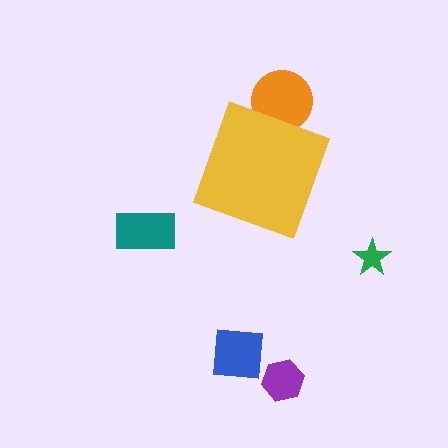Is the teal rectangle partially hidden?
No, the teal rectangle is fully visible.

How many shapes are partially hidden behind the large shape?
1 shape is partially hidden.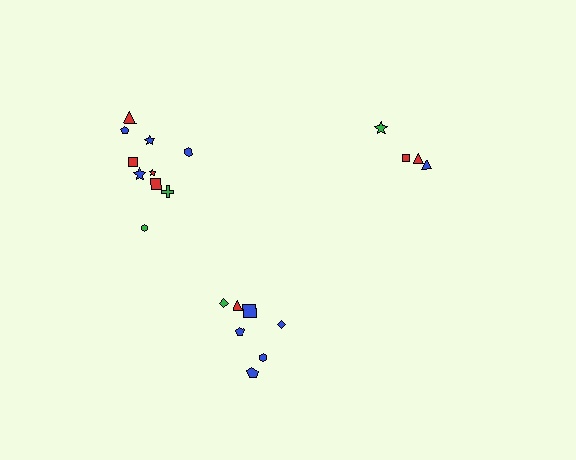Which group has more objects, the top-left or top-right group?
The top-left group.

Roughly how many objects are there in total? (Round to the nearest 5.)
Roughly 20 objects in total.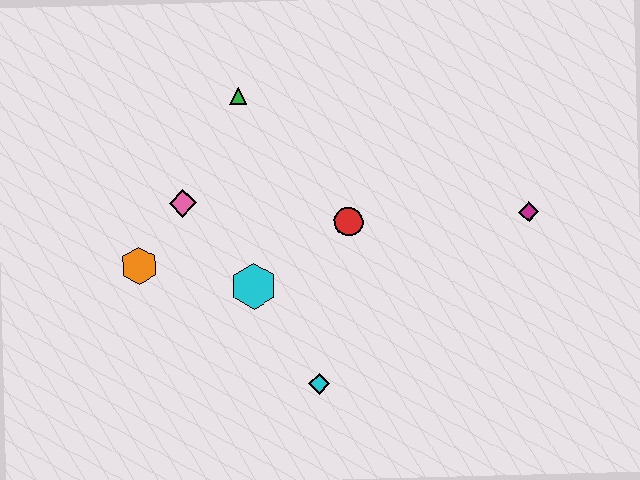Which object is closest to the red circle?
The cyan hexagon is closest to the red circle.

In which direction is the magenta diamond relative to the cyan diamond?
The magenta diamond is to the right of the cyan diamond.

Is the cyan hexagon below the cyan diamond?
No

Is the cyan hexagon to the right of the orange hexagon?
Yes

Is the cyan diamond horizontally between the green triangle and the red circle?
Yes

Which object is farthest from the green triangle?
The magenta diamond is farthest from the green triangle.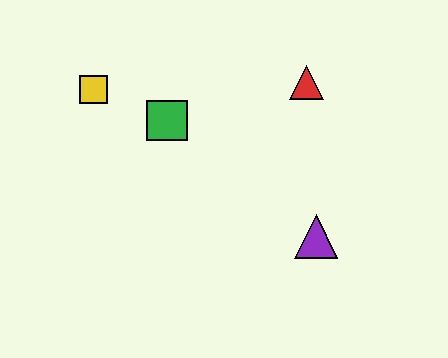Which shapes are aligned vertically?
The blue square, the green square are aligned vertically.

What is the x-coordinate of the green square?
The green square is at x≈167.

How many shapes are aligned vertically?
2 shapes (the blue square, the green square) are aligned vertically.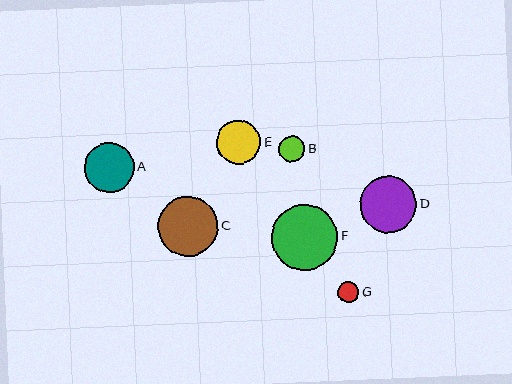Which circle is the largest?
Circle F is the largest with a size of approximately 66 pixels.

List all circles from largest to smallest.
From largest to smallest: F, C, D, A, E, B, G.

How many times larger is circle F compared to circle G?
Circle F is approximately 3.1 times the size of circle G.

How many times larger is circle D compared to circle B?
Circle D is approximately 2.1 times the size of circle B.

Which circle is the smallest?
Circle G is the smallest with a size of approximately 21 pixels.